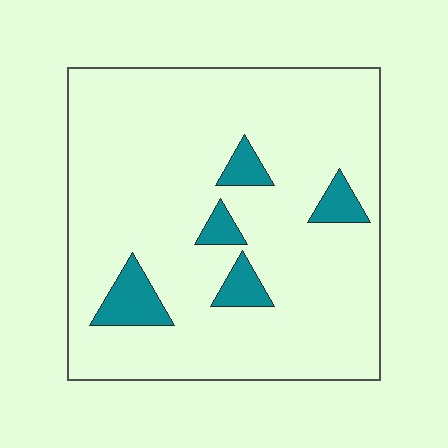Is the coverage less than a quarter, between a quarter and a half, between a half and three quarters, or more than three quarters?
Less than a quarter.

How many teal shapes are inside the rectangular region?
5.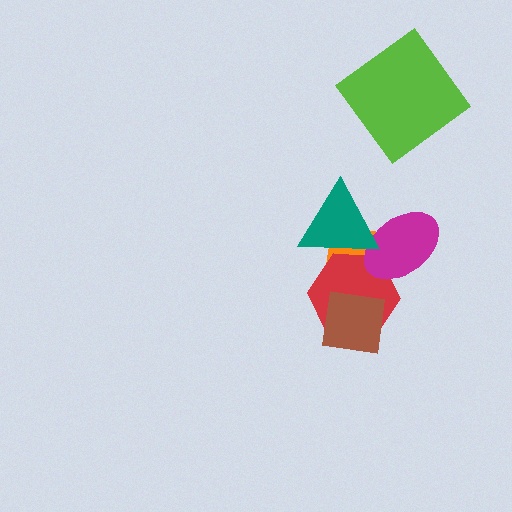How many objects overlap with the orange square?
3 objects overlap with the orange square.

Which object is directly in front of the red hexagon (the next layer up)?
The magenta ellipse is directly in front of the red hexagon.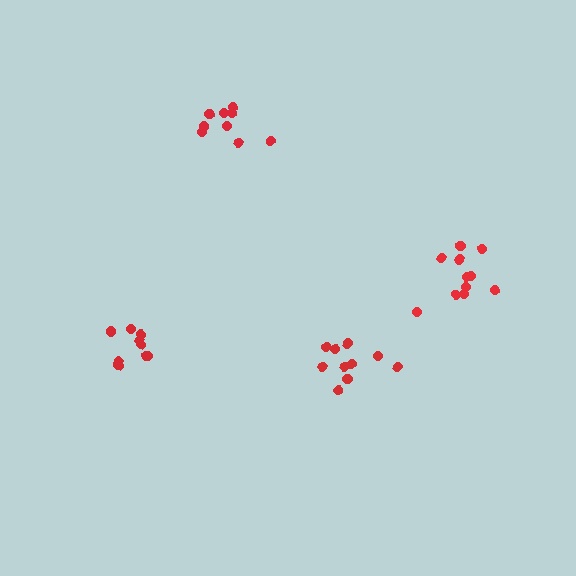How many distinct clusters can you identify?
There are 4 distinct clusters.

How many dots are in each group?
Group 1: 9 dots, Group 2: 9 dots, Group 3: 10 dots, Group 4: 11 dots (39 total).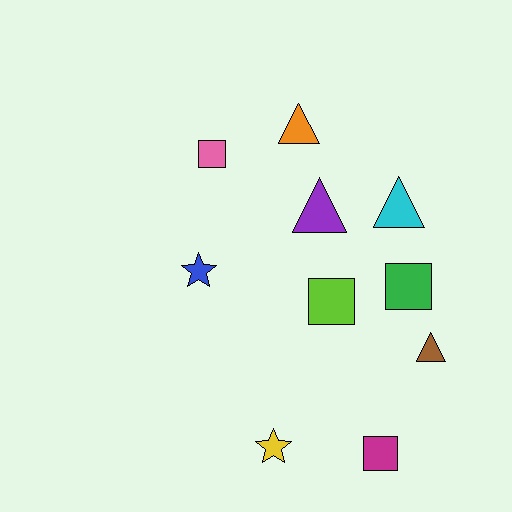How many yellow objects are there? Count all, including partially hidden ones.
There is 1 yellow object.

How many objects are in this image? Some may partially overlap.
There are 10 objects.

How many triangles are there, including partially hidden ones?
There are 4 triangles.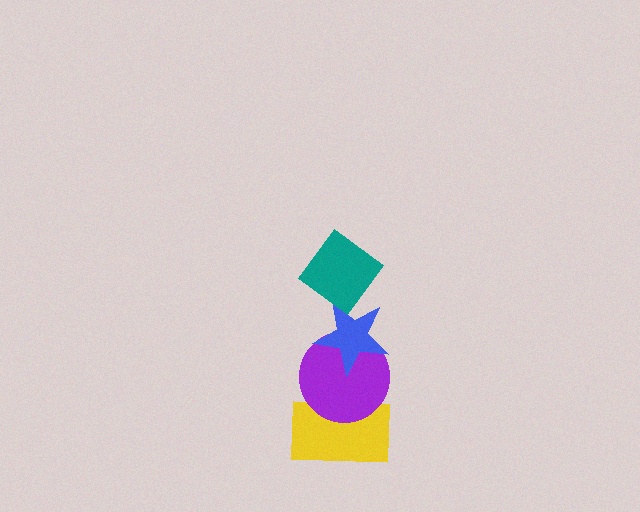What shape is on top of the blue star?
The teal diamond is on top of the blue star.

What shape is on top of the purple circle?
The blue star is on top of the purple circle.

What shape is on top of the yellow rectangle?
The purple circle is on top of the yellow rectangle.